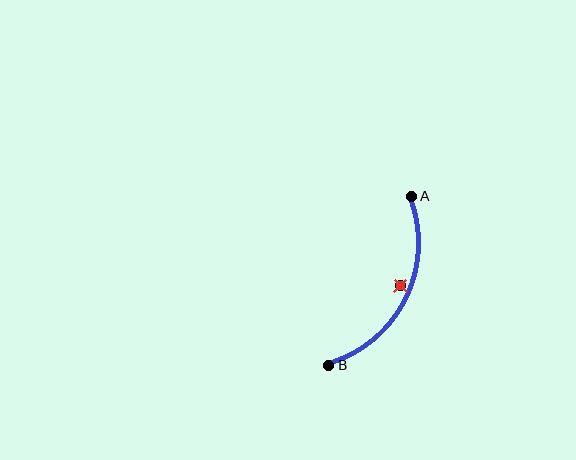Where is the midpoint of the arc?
The arc midpoint is the point on the curve farthest from the straight line joining A and B. It sits to the right of that line.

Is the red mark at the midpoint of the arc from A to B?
No — the red mark does not lie on the arc at all. It sits slightly inside the curve.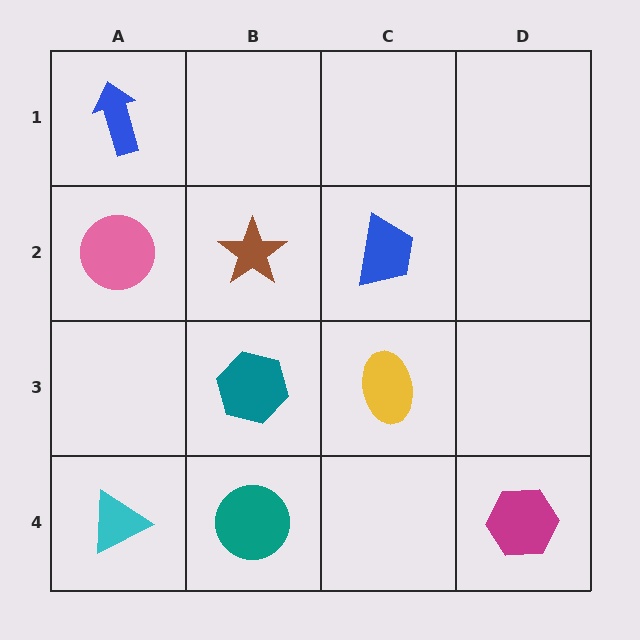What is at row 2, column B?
A brown star.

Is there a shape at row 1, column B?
No, that cell is empty.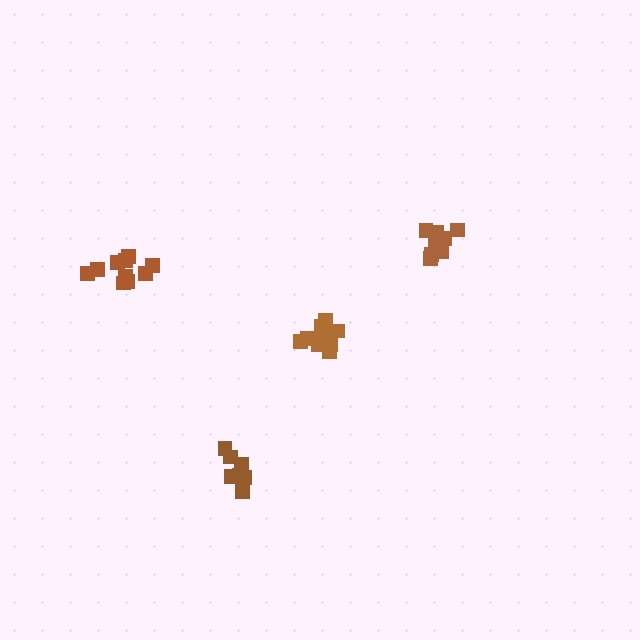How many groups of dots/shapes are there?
There are 4 groups.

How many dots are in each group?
Group 1: 7 dots, Group 2: 9 dots, Group 3: 11 dots, Group 4: 9 dots (36 total).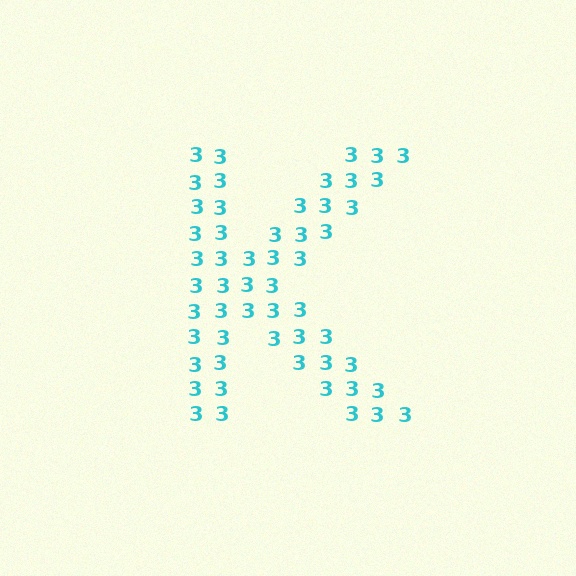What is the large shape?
The large shape is the letter K.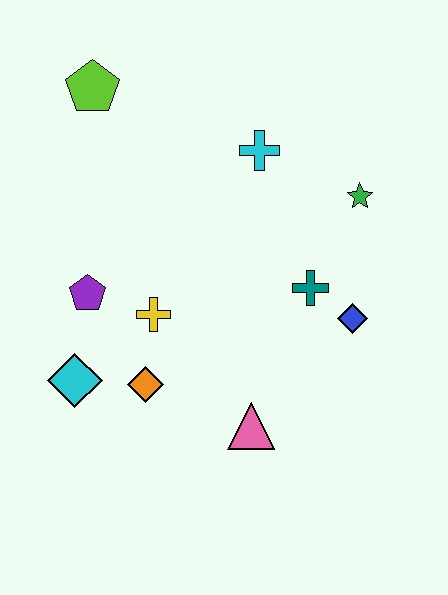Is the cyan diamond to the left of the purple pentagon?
Yes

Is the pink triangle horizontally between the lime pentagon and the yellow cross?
No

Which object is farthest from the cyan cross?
The cyan diamond is farthest from the cyan cross.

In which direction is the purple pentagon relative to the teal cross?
The purple pentagon is to the left of the teal cross.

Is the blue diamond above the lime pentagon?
No